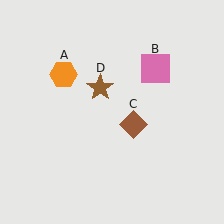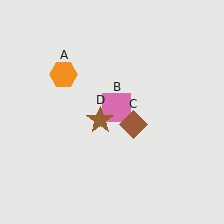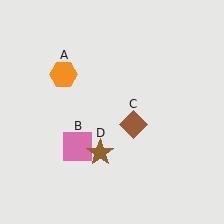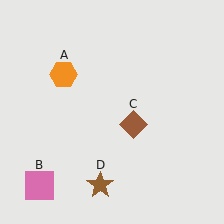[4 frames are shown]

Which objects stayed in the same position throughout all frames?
Orange hexagon (object A) and brown diamond (object C) remained stationary.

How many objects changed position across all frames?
2 objects changed position: pink square (object B), brown star (object D).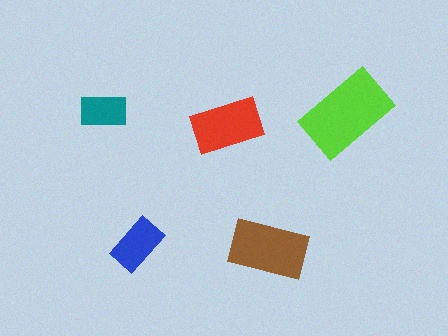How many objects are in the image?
There are 5 objects in the image.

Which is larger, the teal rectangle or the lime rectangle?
The lime one.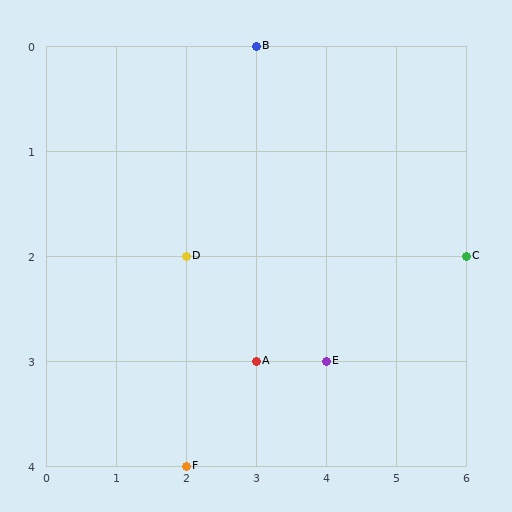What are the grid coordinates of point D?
Point D is at grid coordinates (2, 2).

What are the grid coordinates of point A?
Point A is at grid coordinates (3, 3).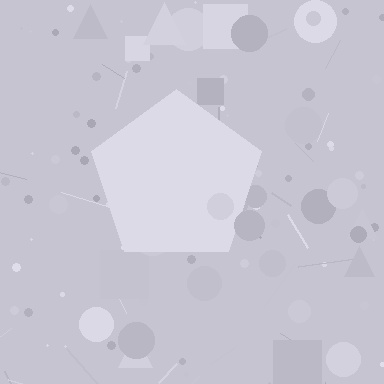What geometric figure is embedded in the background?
A pentagon is embedded in the background.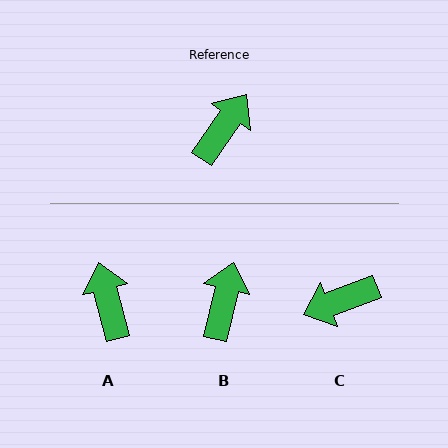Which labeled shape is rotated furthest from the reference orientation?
C, about 145 degrees away.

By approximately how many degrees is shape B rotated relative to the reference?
Approximately 21 degrees counter-clockwise.